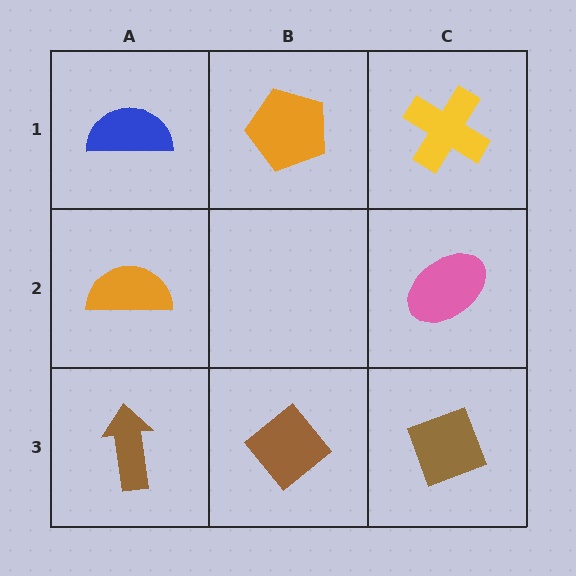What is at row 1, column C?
A yellow cross.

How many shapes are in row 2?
2 shapes.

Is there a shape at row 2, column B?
No, that cell is empty.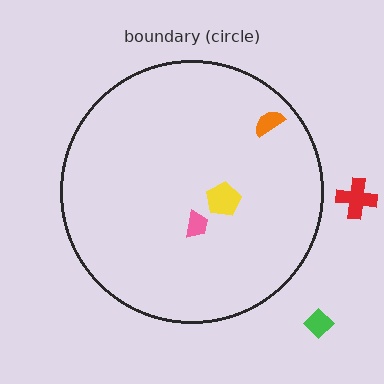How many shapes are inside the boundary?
3 inside, 2 outside.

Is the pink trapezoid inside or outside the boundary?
Inside.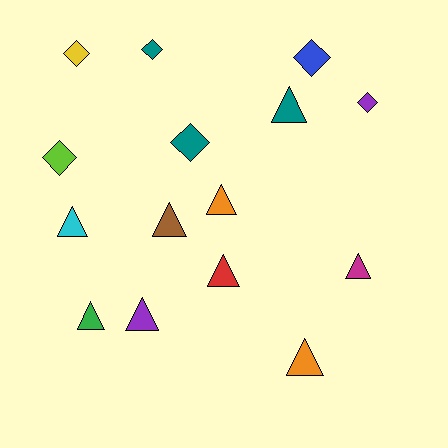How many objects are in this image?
There are 15 objects.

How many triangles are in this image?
There are 9 triangles.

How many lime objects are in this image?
There is 1 lime object.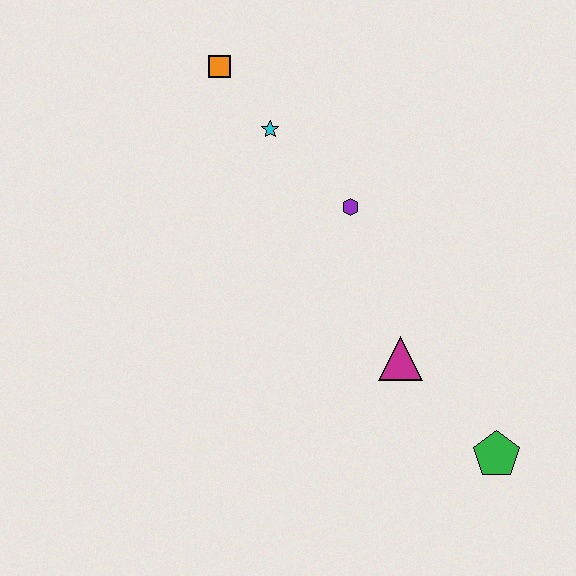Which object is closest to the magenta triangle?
The green pentagon is closest to the magenta triangle.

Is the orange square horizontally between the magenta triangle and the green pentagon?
No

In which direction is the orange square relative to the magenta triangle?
The orange square is above the magenta triangle.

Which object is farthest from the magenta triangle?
The orange square is farthest from the magenta triangle.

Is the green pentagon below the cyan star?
Yes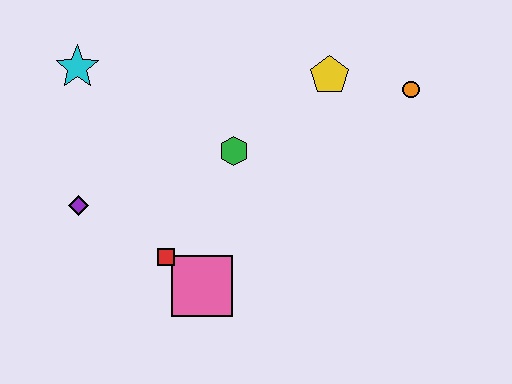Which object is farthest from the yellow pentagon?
The purple diamond is farthest from the yellow pentagon.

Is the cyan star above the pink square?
Yes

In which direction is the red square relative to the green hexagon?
The red square is below the green hexagon.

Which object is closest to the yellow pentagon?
The orange circle is closest to the yellow pentagon.